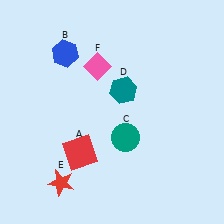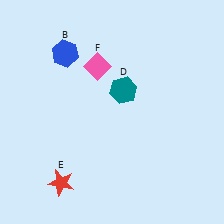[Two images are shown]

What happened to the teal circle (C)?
The teal circle (C) was removed in Image 2. It was in the bottom-right area of Image 1.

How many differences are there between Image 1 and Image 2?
There are 2 differences between the two images.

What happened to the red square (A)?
The red square (A) was removed in Image 2. It was in the bottom-left area of Image 1.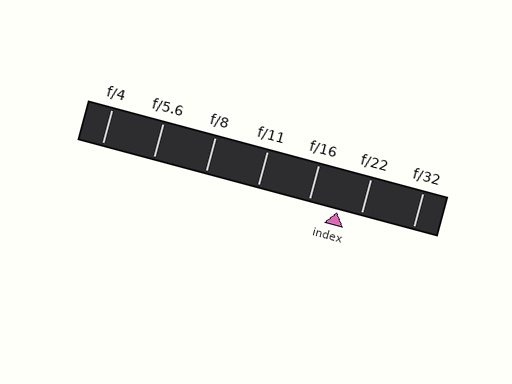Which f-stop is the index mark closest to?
The index mark is closest to f/22.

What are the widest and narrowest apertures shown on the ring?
The widest aperture shown is f/4 and the narrowest is f/32.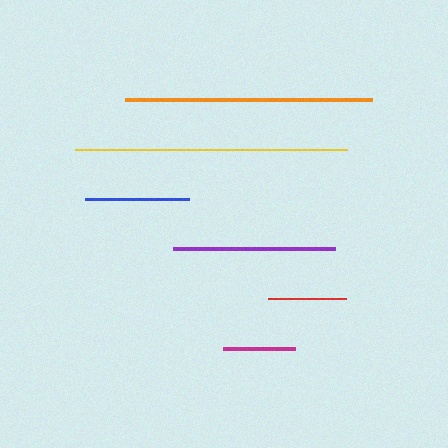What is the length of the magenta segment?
The magenta segment is approximately 72 pixels long.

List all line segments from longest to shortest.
From longest to shortest: yellow, orange, purple, blue, red, magenta.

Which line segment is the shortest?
The magenta line is the shortest at approximately 72 pixels.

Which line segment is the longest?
The yellow line is the longest at approximately 272 pixels.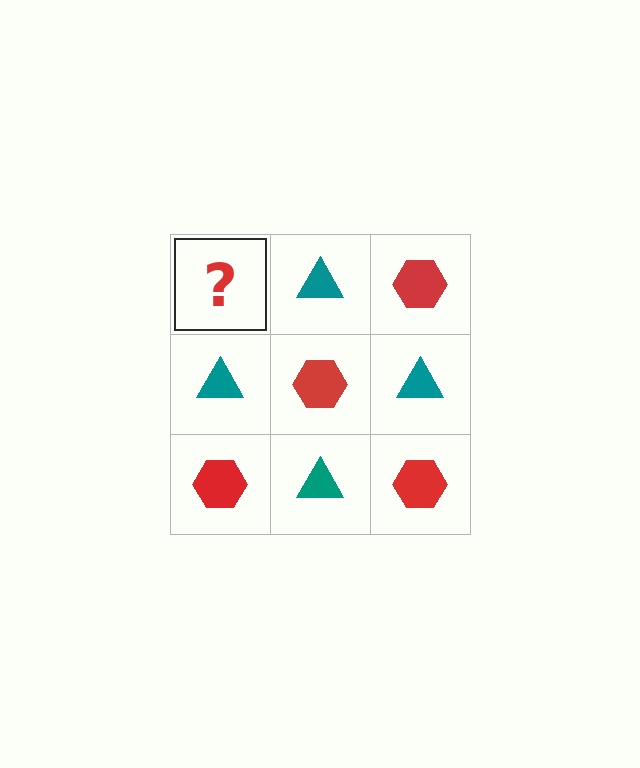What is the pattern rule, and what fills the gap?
The rule is that it alternates red hexagon and teal triangle in a checkerboard pattern. The gap should be filled with a red hexagon.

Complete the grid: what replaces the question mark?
The question mark should be replaced with a red hexagon.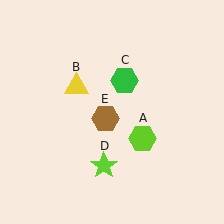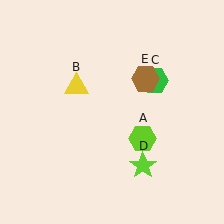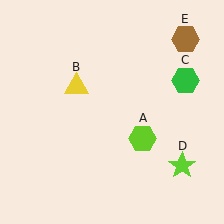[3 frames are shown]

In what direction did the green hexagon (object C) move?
The green hexagon (object C) moved right.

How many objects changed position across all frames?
3 objects changed position: green hexagon (object C), lime star (object D), brown hexagon (object E).